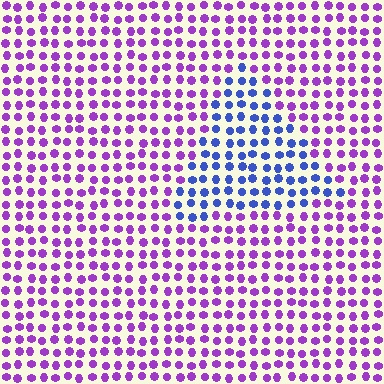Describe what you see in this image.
The image is filled with small purple elements in a uniform arrangement. A triangle-shaped region is visible where the elements are tinted to a slightly different hue, forming a subtle color boundary.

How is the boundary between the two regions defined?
The boundary is defined purely by a slight shift in hue (about 54 degrees). Spacing, size, and orientation are identical on both sides.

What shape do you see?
I see a triangle.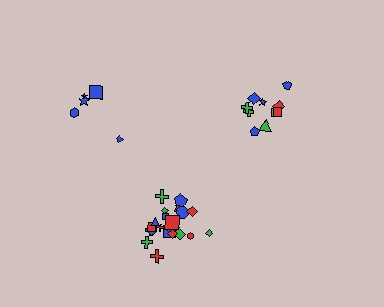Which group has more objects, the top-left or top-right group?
The top-right group.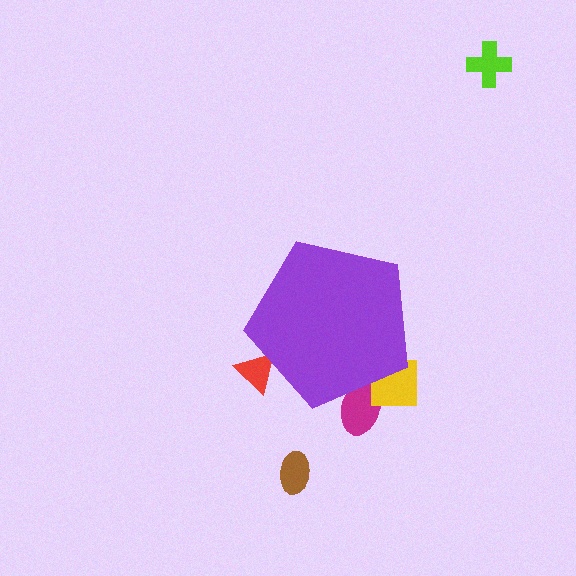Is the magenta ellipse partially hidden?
Yes, the magenta ellipse is partially hidden behind the purple pentagon.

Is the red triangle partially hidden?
Yes, the red triangle is partially hidden behind the purple pentagon.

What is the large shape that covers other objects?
A purple pentagon.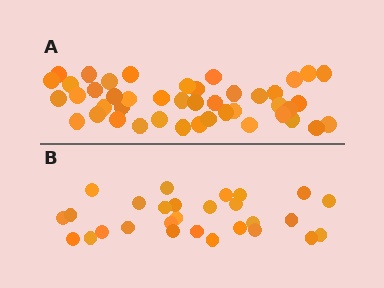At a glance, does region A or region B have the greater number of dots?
Region A (the top region) has more dots.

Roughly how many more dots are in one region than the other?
Region A has approximately 15 more dots than region B.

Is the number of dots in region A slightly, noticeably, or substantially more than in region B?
Region A has substantially more. The ratio is roughly 1.6 to 1.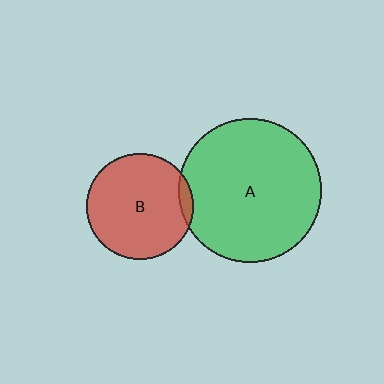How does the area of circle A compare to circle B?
Approximately 1.8 times.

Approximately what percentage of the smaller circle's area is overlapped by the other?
Approximately 5%.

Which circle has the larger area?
Circle A (green).